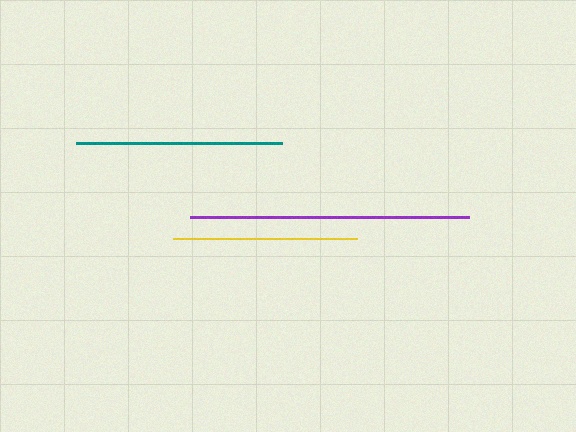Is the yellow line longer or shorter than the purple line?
The purple line is longer than the yellow line.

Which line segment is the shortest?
The yellow line is the shortest at approximately 184 pixels.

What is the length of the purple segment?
The purple segment is approximately 280 pixels long.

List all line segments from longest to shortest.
From longest to shortest: purple, teal, yellow.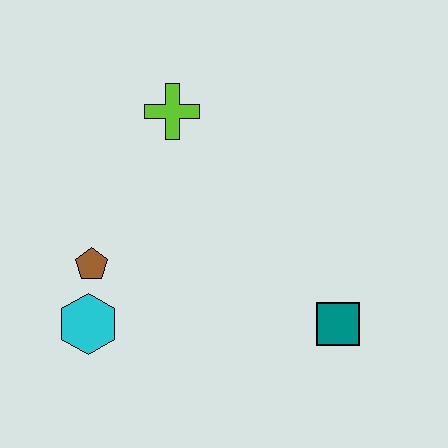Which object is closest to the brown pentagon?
The cyan hexagon is closest to the brown pentagon.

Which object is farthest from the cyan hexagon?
The teal square is farthest from the cyan hexagon.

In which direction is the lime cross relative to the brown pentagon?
The lime cross is above the brown pentagon.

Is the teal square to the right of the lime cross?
Yes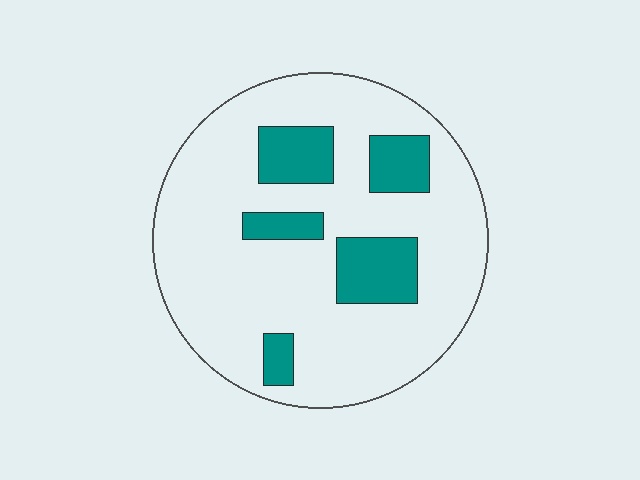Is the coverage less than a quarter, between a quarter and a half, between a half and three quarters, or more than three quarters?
Less than a quarter.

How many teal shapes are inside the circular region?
5.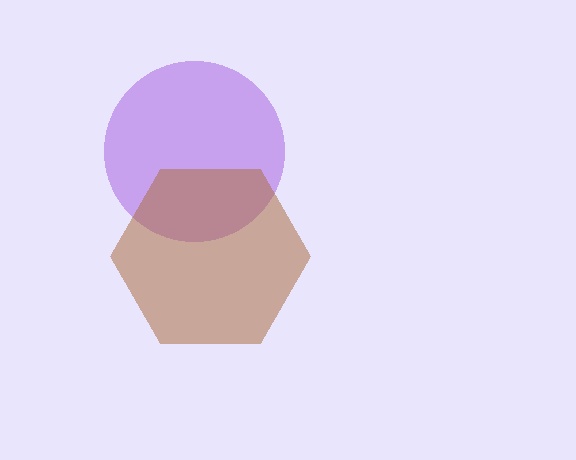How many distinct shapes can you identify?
There are 2 distinct shapes: a purple circle, a brown hexagon.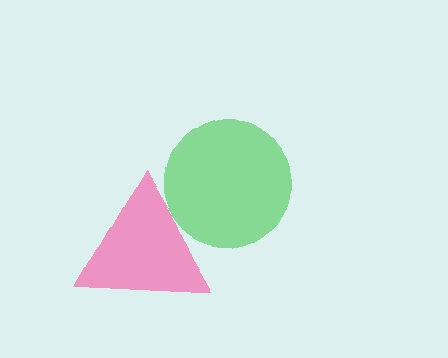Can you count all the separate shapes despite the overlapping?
Yes, there are 2 separate shapes.